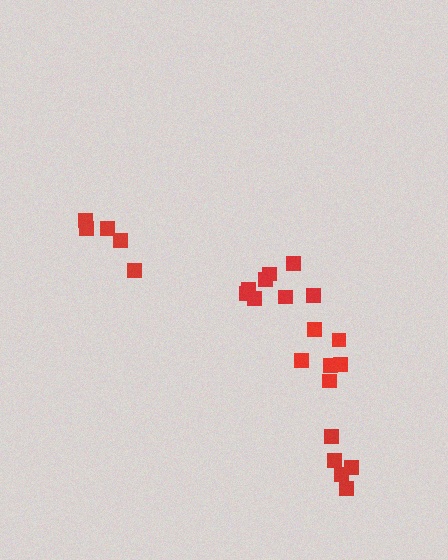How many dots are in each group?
Group 1: 6 dots, Group 2: 5 dots, Group 3: 8 dots, Group 4: 5 dots (24 total).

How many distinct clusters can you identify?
There are 4 distinct clusters.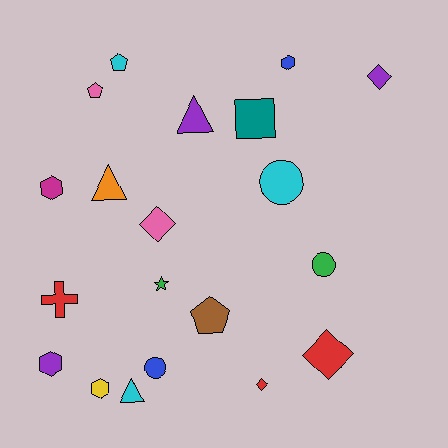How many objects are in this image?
There are 20 objects.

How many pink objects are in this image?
There are 2 pink objects.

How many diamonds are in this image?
There are 4 diamonds.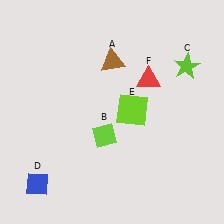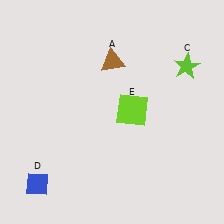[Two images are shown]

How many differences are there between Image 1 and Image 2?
There are 2 differences between the two images.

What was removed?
The lime diamond (B), the red triangle (F) were removed in Image 2.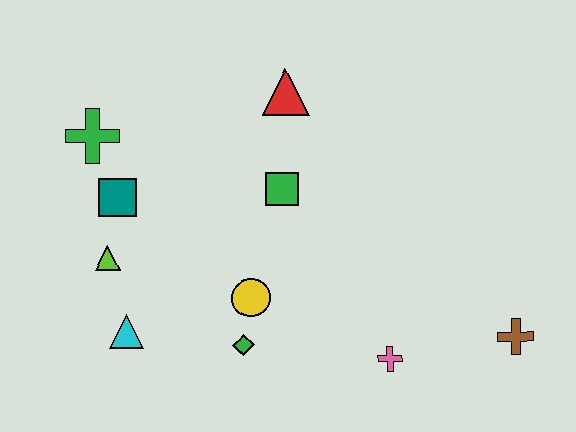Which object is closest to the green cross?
The teal square is closest to the green cross.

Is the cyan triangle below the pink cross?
No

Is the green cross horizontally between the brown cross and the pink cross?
No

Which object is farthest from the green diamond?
The brown cross is farthest from the green diamond.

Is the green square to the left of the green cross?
No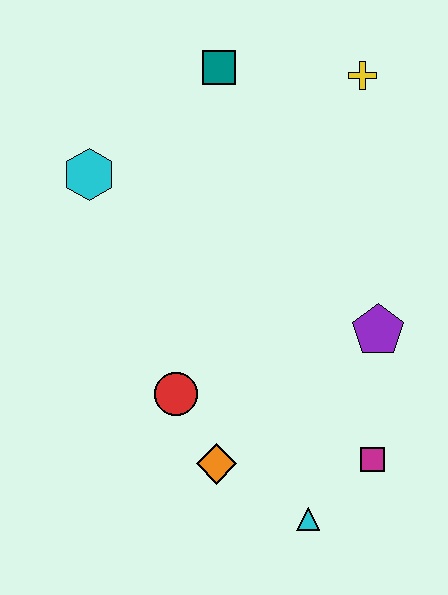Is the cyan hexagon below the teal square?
Yes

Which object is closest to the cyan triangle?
The magenta square is closest to the cyan triangle.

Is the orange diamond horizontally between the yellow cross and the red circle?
Yes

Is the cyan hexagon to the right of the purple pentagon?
No